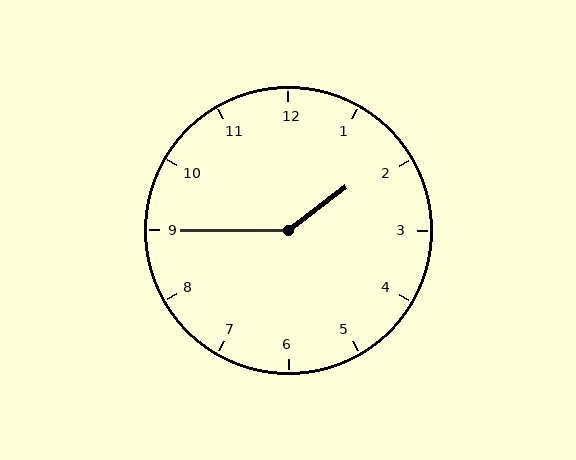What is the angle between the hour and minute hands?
Approximately 142 degrees.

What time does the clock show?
1:45.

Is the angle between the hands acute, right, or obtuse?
It is obtuse.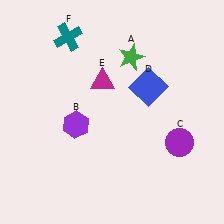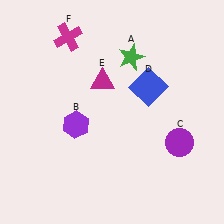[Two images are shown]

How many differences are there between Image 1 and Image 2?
There is 1 difference between the two images.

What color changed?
The cross (F) changed from teal in Image 1 to magenta in Image 2.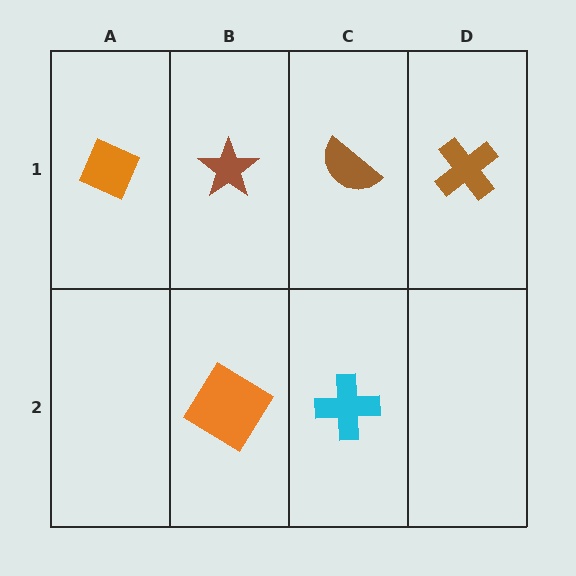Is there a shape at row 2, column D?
No, that cell is empty.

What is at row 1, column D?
A brown cross.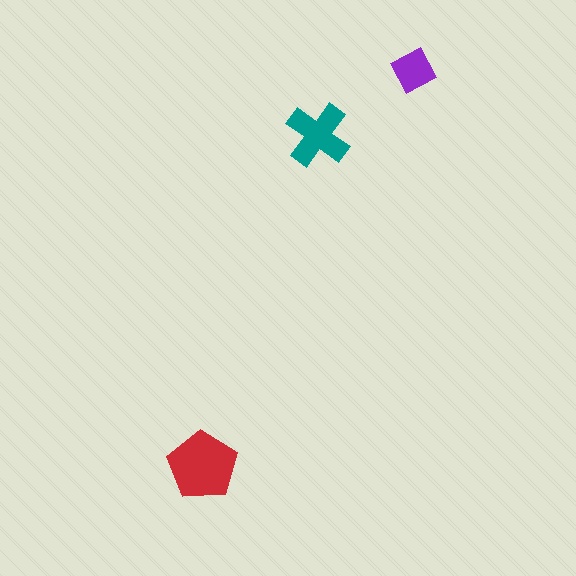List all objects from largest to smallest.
The red pentagon, the teal cross, the purple diamond.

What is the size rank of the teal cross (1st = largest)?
2nd.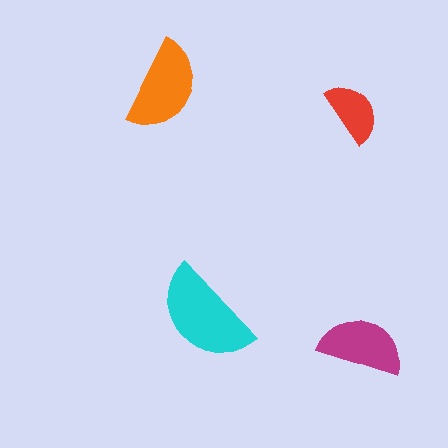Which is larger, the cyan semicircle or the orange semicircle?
The cyan one.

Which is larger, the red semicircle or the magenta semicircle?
The magenta one.